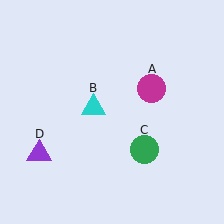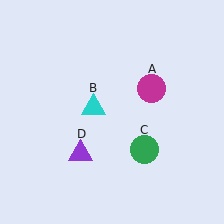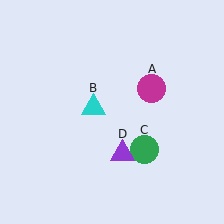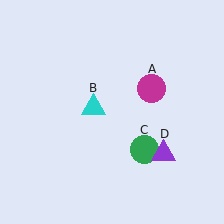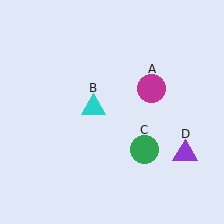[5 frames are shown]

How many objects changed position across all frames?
1 object changed position: purple triangle (object D).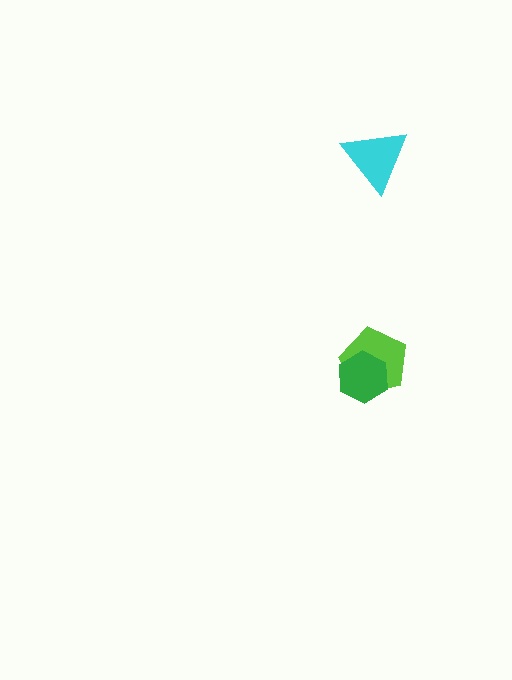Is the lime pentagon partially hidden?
Yes, it is partially covered by another shape.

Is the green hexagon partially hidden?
No, no other shape covers it.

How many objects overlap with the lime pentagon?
1 object overlaps with the lime pentagon.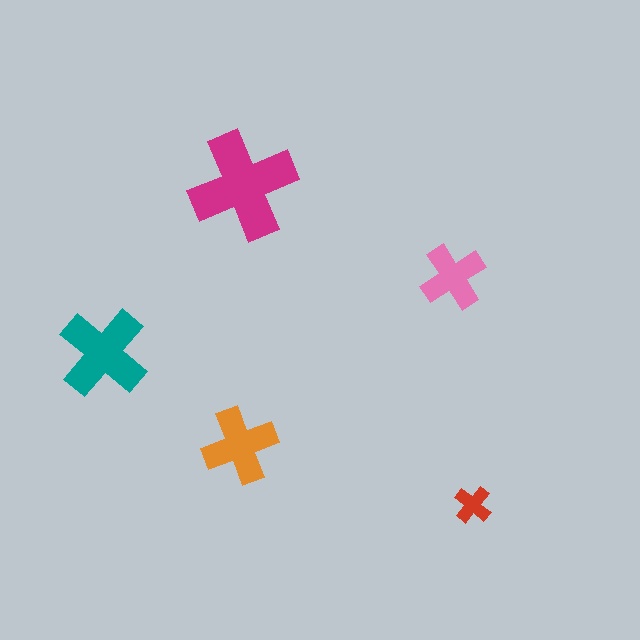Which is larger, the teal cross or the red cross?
The teal one.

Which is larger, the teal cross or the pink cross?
The teal one.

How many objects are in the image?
There are 5 objects in the image.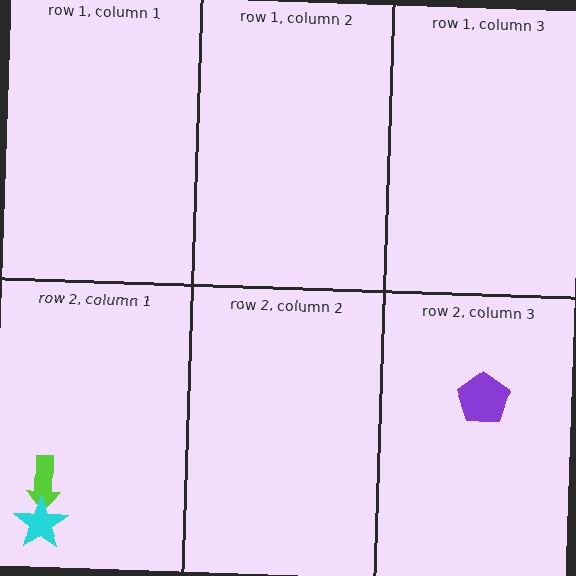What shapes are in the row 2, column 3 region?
The purple pentagon.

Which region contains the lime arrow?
The row 2, column 1 region.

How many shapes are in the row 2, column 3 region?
1.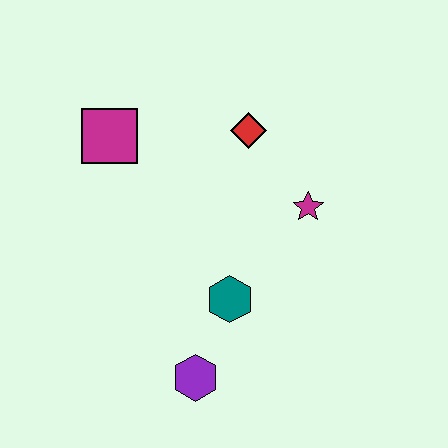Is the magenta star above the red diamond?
No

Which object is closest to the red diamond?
The magenta star is closest to the red diamond.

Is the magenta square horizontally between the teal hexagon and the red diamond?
No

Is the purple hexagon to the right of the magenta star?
No